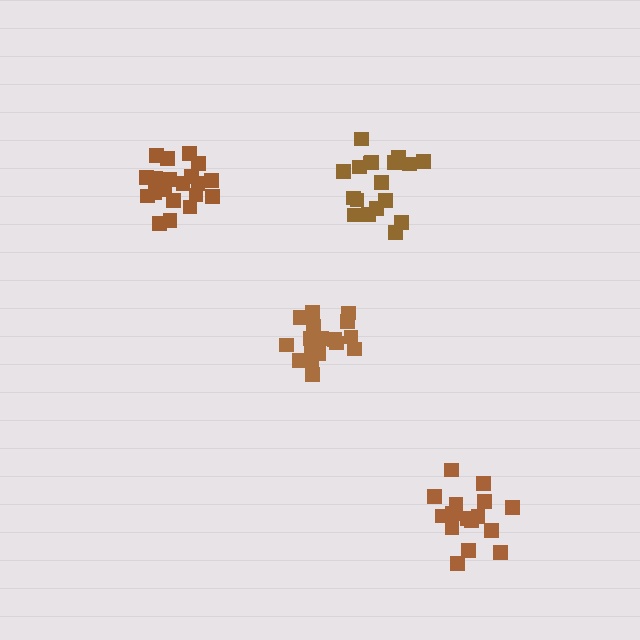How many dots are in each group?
Group 1: 18 dots, Group 2: 16 dots, Group 3: 17 dots, Group 4: 21 dots (72 total).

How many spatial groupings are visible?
There are 4 spatial groupings.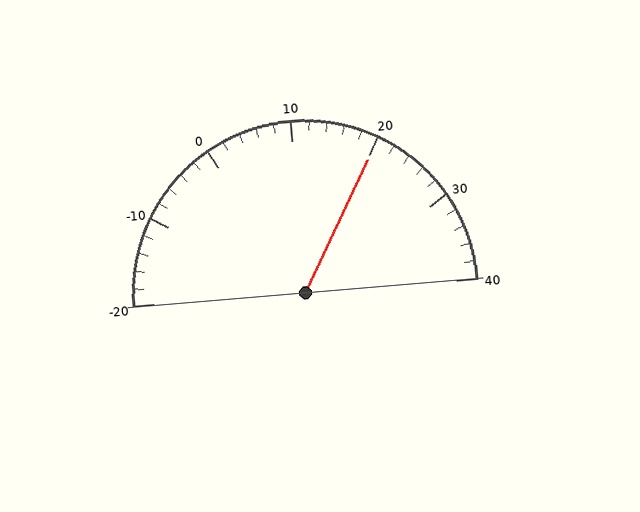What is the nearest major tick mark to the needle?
The nearest major tick mark is 20.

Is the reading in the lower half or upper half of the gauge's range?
The reading is in the upper half of the range (-20 to 40).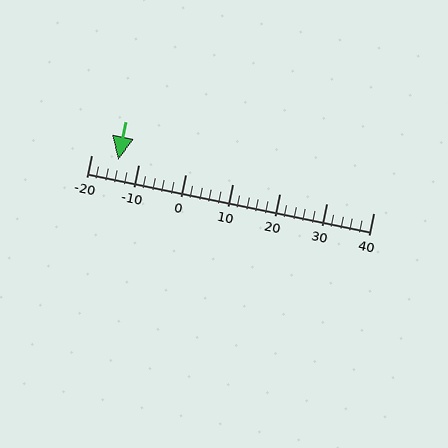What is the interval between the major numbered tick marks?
The major tick marks are spaced 10 units apart.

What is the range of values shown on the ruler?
The ruler shows values from -20 to 40.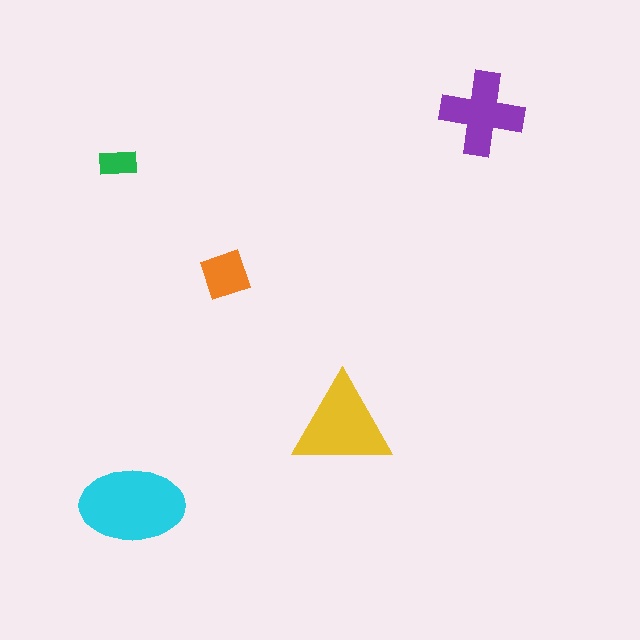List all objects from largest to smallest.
The cyan ellipse, the yellow triangle, the purple cross, the orange square, the green rectangle.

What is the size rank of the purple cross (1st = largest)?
3rd.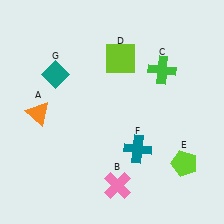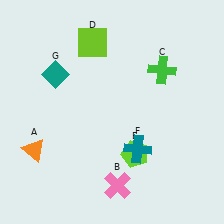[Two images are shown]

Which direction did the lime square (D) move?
The lime square (D) moved left.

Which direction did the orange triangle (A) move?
The orange triangle (A) moved down.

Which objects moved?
The objects that moved are: the orange triangle (A), the lime square (D), the lime pentagon (E).